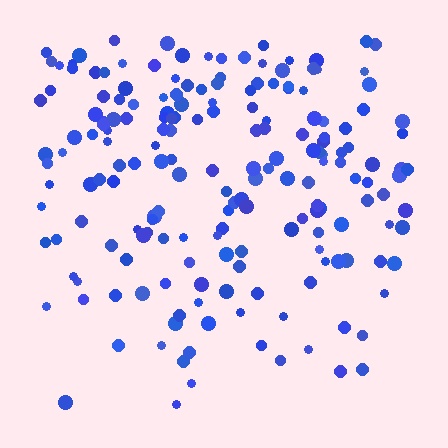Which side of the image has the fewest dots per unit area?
The bottom.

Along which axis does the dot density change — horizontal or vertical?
Vertical.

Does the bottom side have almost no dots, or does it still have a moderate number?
Still a moderate number, just noticeably fewer than the top.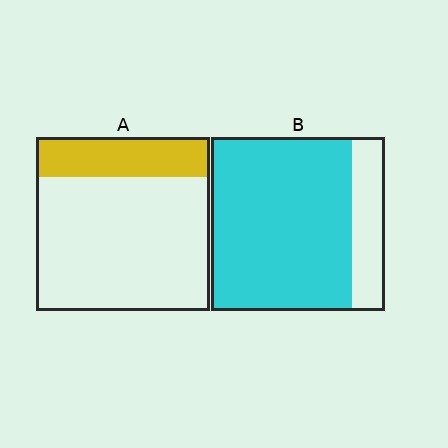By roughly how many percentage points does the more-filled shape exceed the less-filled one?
By roughly 60 percentage points (B over A).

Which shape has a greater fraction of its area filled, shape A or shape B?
Shape B.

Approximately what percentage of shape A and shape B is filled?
A is approximately 25% and B is approximately 80%.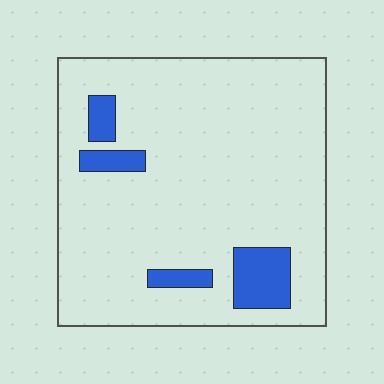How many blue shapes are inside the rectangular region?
4.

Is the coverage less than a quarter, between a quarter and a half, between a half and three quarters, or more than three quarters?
Less than a quarter.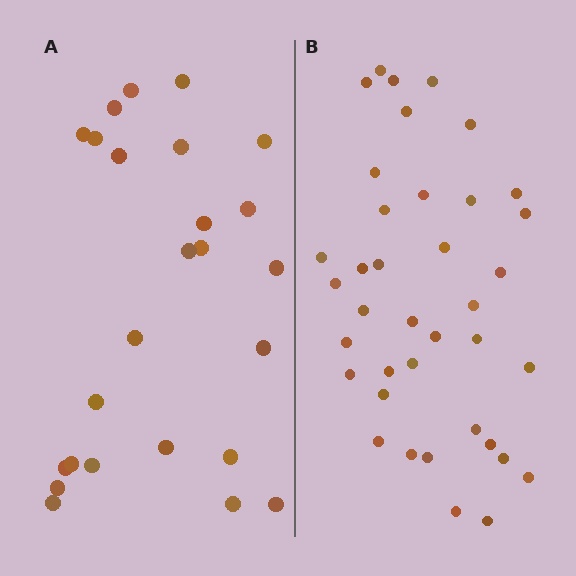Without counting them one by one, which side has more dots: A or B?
Region B (the right region) has more dots.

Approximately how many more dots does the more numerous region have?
Region B has approximately 15 more dots than region A.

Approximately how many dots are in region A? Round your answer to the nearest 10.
About 20 dots. (The exact count is 25, which rounds to 20.)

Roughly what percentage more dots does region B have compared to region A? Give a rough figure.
About 50% more.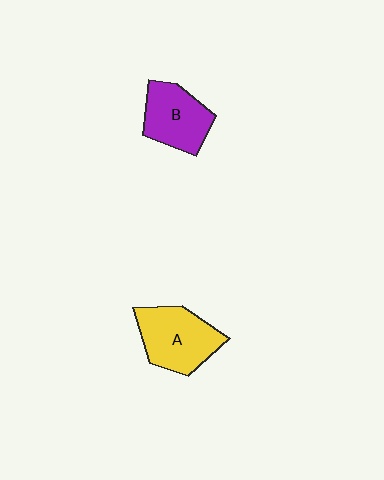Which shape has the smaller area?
Shape B (purple).